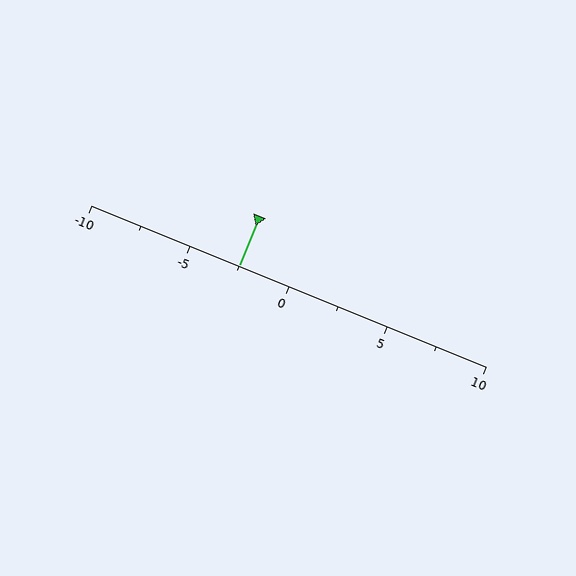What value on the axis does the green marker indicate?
The marker indicates approximately -2.5.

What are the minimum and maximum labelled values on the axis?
The axis runs from -10 to 10.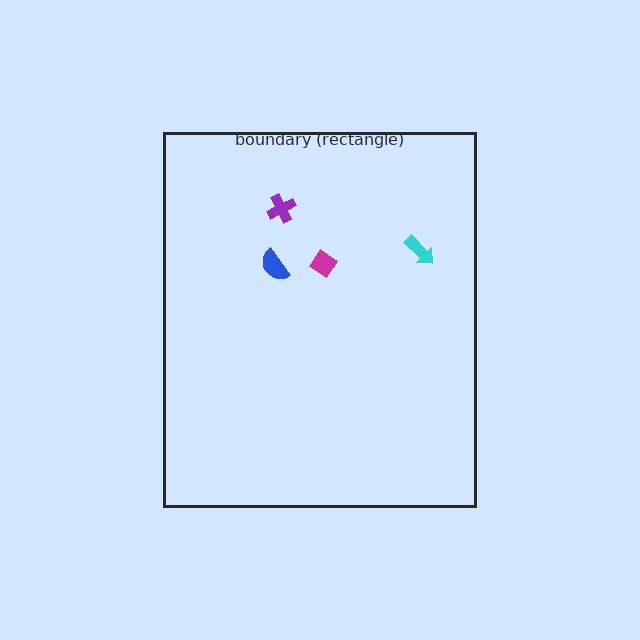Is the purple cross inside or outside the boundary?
Inside.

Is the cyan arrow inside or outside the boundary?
Inside.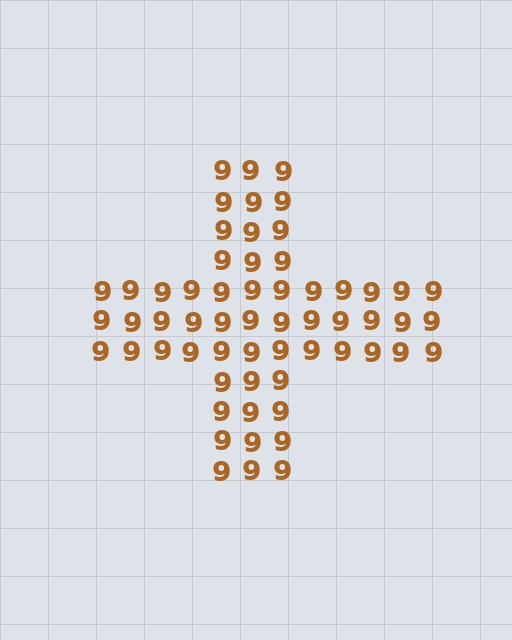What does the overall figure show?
The overall figure shows a cross.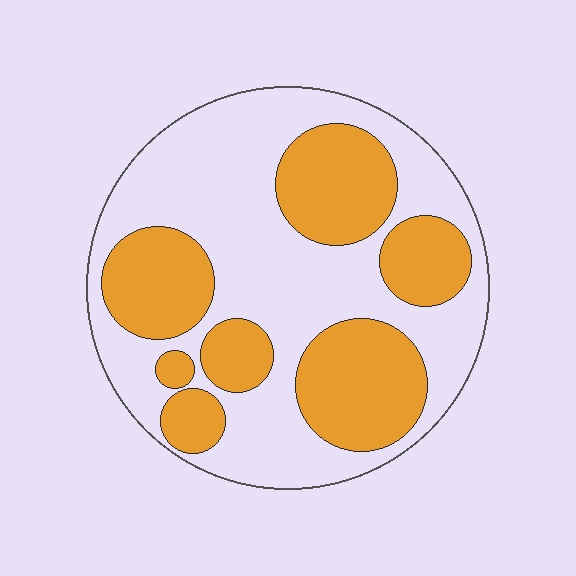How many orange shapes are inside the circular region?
7.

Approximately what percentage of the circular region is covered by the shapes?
Approximately 40%.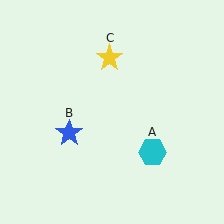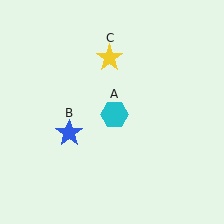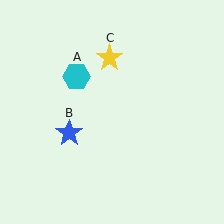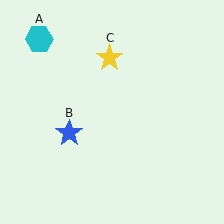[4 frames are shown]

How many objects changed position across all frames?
1 object changed position: cyan hexagon (object A).